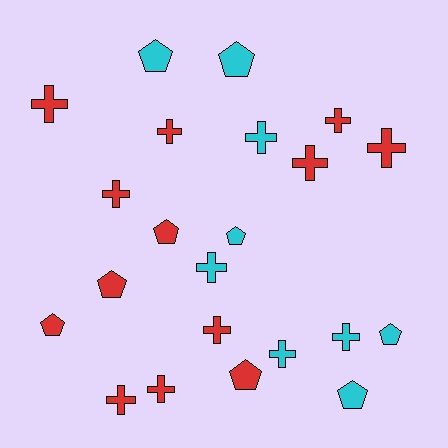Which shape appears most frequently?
Cross, with 13 objects.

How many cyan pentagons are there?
There are 5 cyan pentagons.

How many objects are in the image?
There are 22 objects.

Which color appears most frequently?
Red, with 13 objects.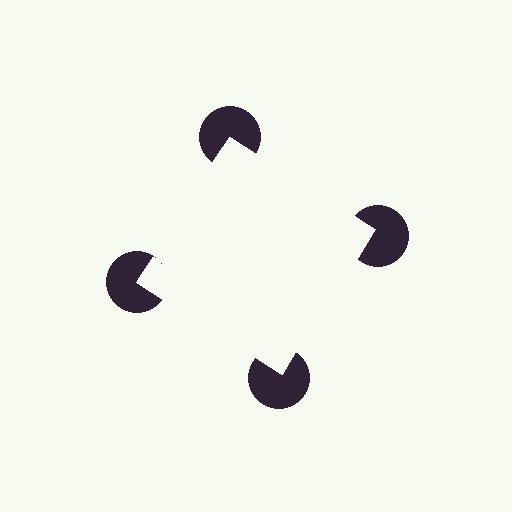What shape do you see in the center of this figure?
An illusory square — its edges are inferred from the aligned wedge cuts in the pac-man discs, not physically drawn.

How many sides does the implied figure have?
4 sides.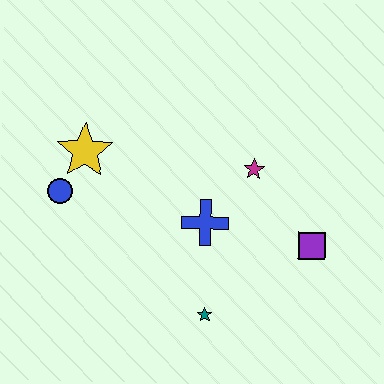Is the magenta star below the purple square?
No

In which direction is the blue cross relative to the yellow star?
The blue cross is to the right of the yellow star.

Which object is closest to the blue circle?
The yellow star is closest to the blue circle.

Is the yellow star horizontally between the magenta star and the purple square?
No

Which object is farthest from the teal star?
The yellow star is farthest from the teal star.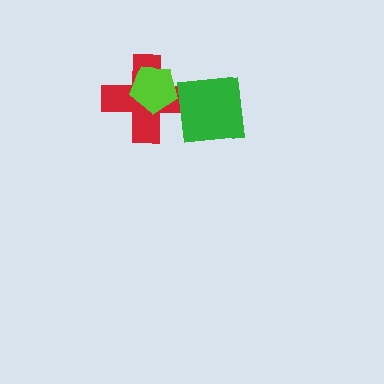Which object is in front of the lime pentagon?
The green square is in front of the lime pentagon.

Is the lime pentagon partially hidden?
Yes, it is partially covered by another shape.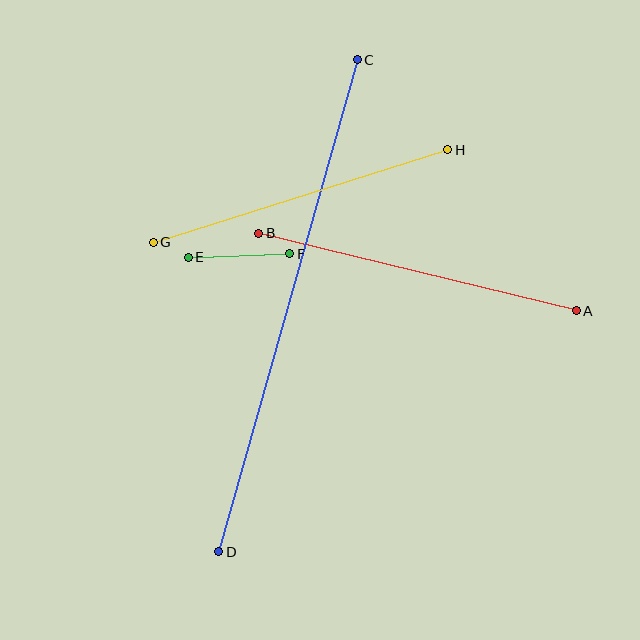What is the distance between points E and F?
The distance is approximately 102 pixels.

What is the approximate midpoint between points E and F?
The midpoint is at approximately (239, 256) pixels.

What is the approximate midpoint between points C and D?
The midpoint is at approximately (288, 306) pixels.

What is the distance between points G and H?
The distance is approximately 309 pixels.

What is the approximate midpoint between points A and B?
The midpoint is at approximately (417, 272) pixels.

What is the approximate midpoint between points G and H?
The midpoint is at approximately (301, 196) pixels.